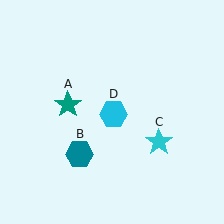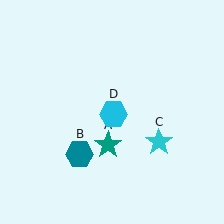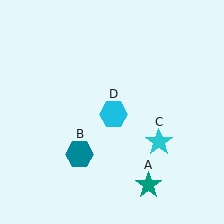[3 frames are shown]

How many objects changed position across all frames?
1 object changed position: teal star (object A).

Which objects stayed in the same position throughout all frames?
Teal hexagon (object B) and cyan star (object C) and cyan hexagon (object D) remained stationary.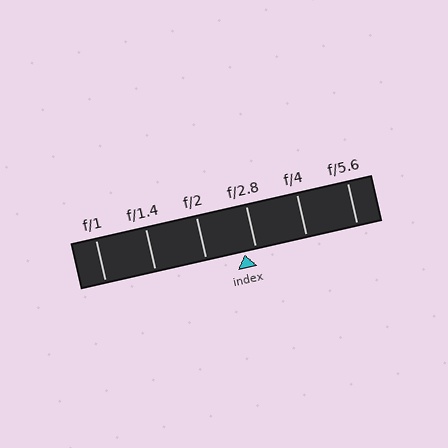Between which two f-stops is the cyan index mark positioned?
The index mark is between f/2 and f/2.8.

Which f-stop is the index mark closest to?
The index mark is closest to f/2.8.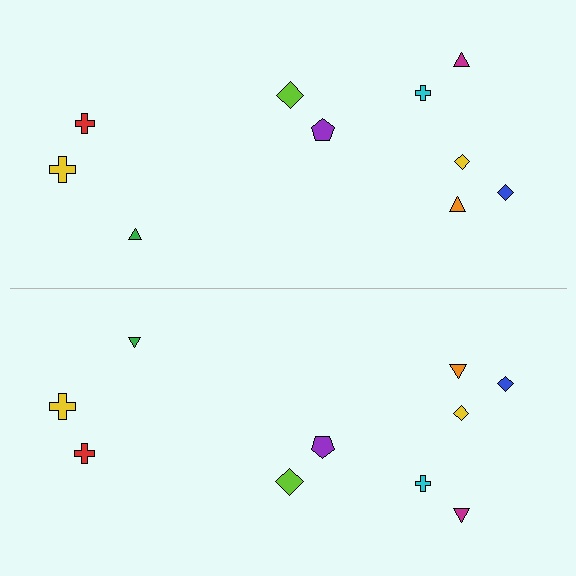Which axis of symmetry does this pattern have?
The pattern has a horizontal axis of symmetry running through the center of the image.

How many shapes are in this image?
There are 20 shapes in this image.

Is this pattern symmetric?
Yes, this pattern has bilateral (reflection) symmetry.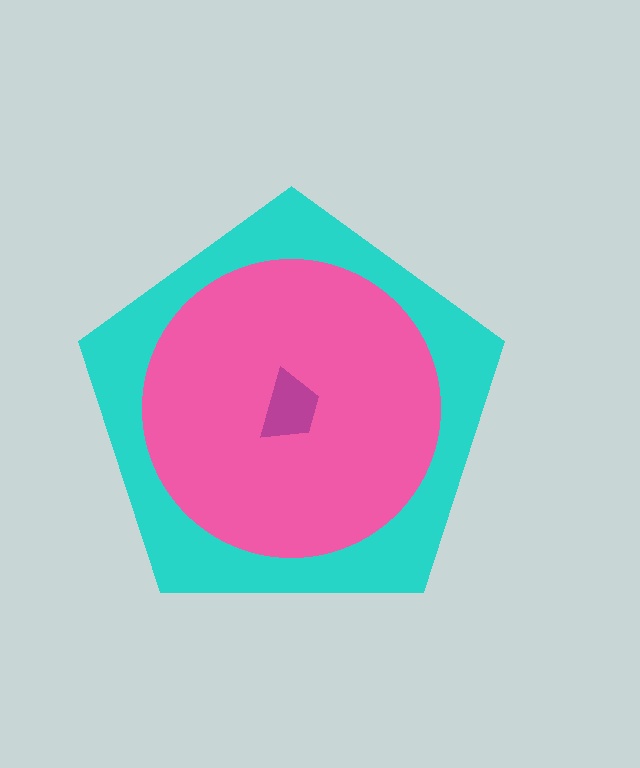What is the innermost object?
The magenta trapezoid.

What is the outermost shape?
The cyan pentagon.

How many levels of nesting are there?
3.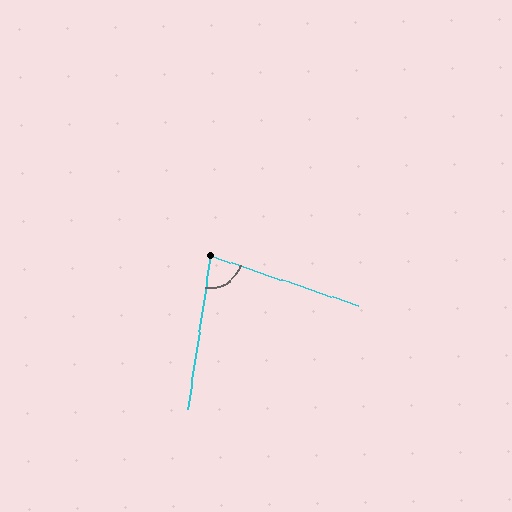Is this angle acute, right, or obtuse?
It is acute.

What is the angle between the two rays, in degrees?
Approximately 79 degrees.